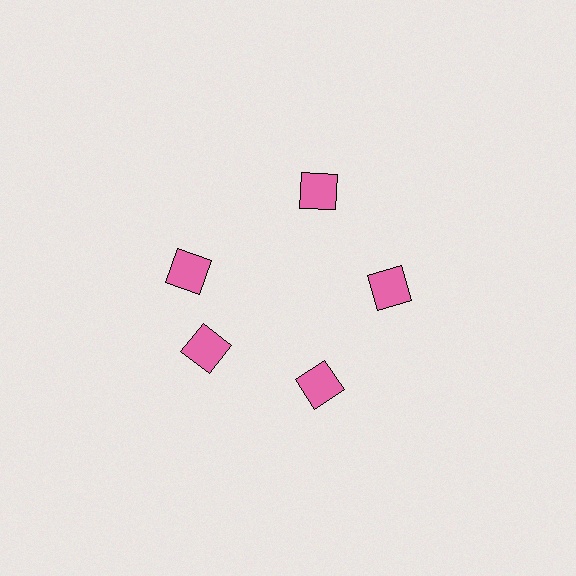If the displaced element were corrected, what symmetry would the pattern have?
It would have 5-fold rotational symmetry — the pattern would map onto itself every 72 degrees.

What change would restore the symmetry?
The symmetry would be restored by rotating it back into even spacing with its neighbors so that all 5 squares sit at equal angles and equal distance from the center.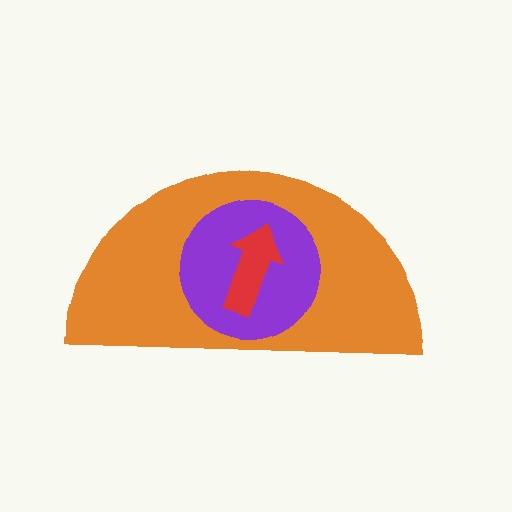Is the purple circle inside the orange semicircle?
Yes.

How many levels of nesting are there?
3.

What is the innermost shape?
The red arrow.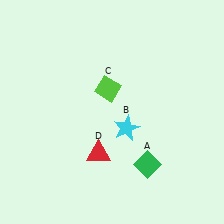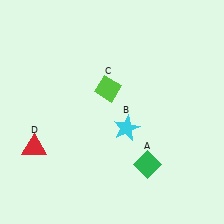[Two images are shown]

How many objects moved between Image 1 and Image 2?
1 object moved between the two images.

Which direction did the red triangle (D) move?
The red triangle (D) moved left.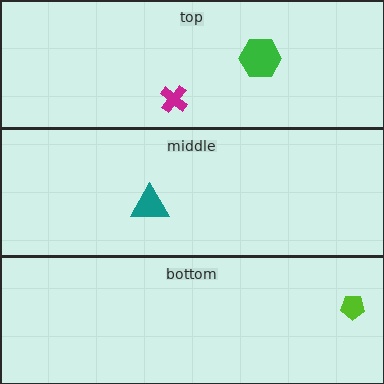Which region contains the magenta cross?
The top region.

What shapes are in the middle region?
The teal triangle.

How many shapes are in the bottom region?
1.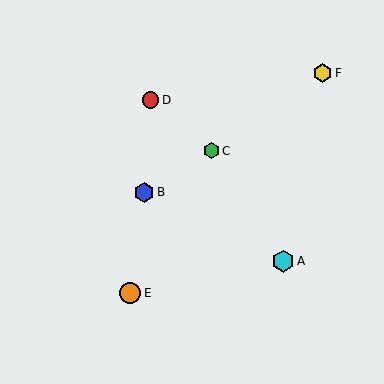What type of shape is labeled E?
Shape E is an orange circle.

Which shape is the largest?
The cyan hexagon (labeled A) is the largest.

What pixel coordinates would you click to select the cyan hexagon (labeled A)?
Click at (283, 261) to select the cyan hexagon A.